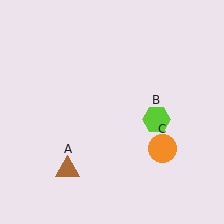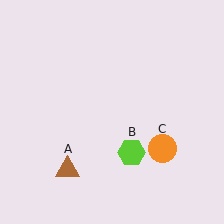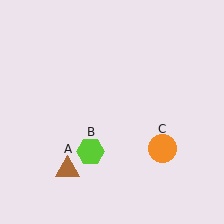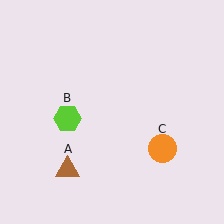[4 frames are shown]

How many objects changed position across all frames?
1 object changed position: lime hexagon (object B).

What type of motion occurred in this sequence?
The lime hexagon (object B) rotated clockwise around the center of the scene.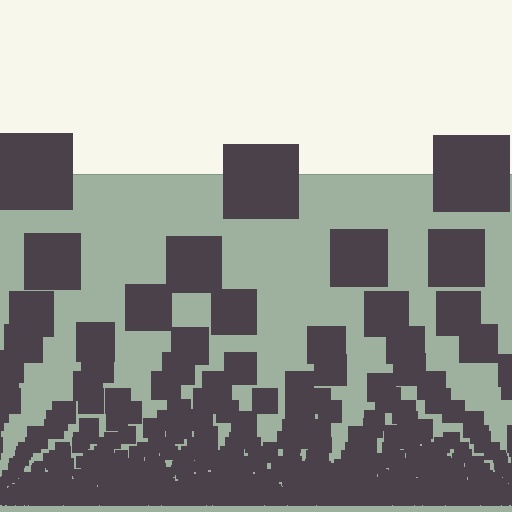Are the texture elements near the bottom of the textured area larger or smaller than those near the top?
Smaller. The gradient is inverted — elements near the bottom are smaller and denser.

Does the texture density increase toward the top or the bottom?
Density increases toward the bottom.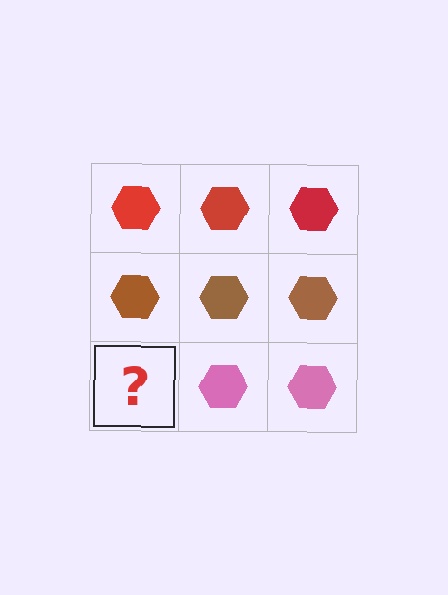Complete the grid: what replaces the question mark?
The question mark should be replaced with a pink hexagon.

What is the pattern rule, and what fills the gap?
The rule is that each row has a consistent color. The gap should be filled with a pink hexagon.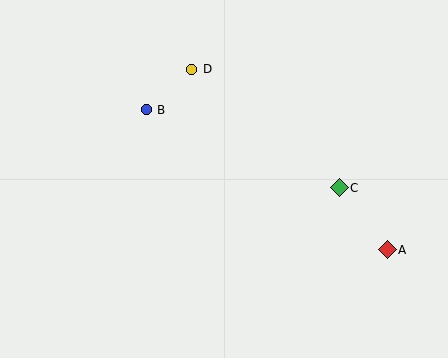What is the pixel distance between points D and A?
The distance between D and A is 266 pixels.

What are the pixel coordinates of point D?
Point D is at (192, 69).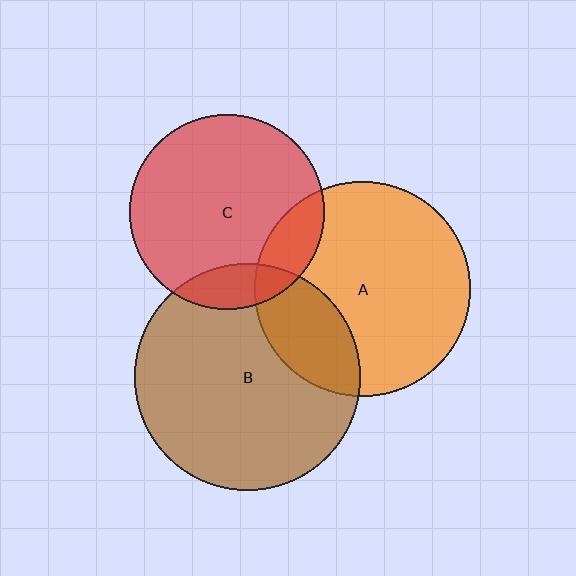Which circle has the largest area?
Circle B (brown).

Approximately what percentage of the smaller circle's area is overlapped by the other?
Approximately 15%.